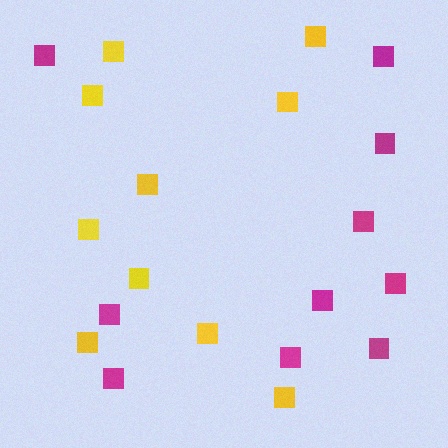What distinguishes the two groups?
There are 2 groups: one group of yellow squares (10) and one group of magenta squares (10).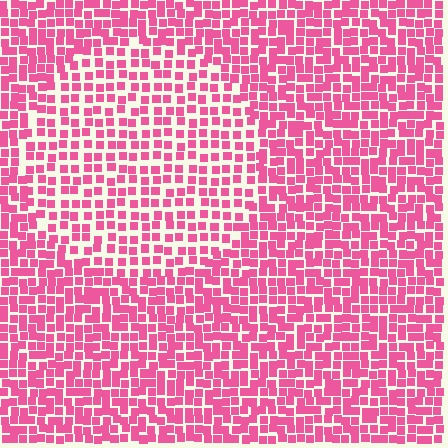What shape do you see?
I see a circle.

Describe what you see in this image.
The image contains small pink elements arranged at two different densities. A circle-shaped region is visible where the elements are less densely packed than the surrounding area.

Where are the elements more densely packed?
The elements are more densely packed outside the circle boundary.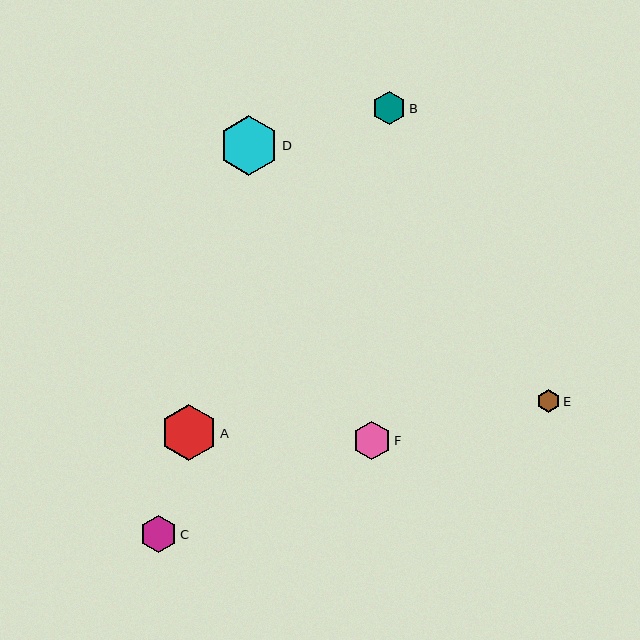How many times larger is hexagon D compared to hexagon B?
Hexagon D is approximately 1.8 times the size of hexagon B.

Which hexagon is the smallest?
Hexagon E is the smallest with a size of approximately 23 pixels.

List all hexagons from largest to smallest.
From largest to smallest: D, A, F, C, B, E.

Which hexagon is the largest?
Hexagon D is the largest with a size of approximately 60 pixels.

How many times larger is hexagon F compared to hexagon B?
Hexagon F is approximately 1.2 times the size of hexagon B.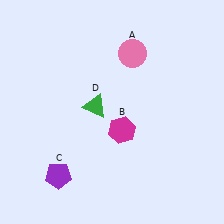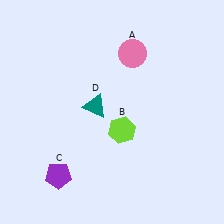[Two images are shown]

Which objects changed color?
B changed from magenta to lime. D changed from green to teal.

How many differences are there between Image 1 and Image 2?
There are 2 differences between the two images.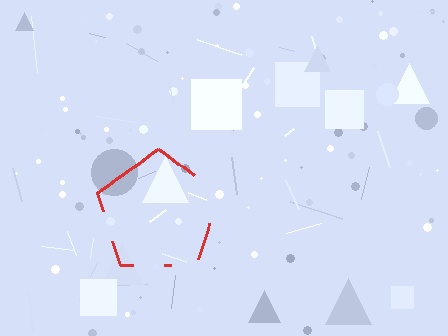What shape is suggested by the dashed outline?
The dashed outline suggests a pentagon.